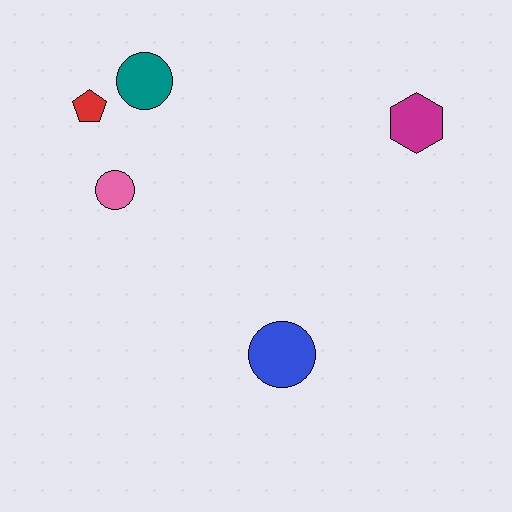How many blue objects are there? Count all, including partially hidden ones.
There is 1 blue object.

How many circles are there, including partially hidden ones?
There are 3 circles.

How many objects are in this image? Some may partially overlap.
There are 5 objects.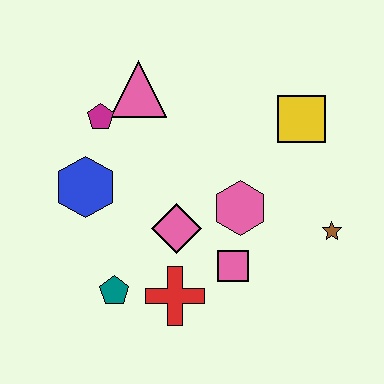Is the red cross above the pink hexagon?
No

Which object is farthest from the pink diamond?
The yellow square is farthest from the pink diamond.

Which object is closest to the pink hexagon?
The pink square is closest to the pink hexagon.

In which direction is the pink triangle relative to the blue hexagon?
The pink triangle is above the blue hexagon.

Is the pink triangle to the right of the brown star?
No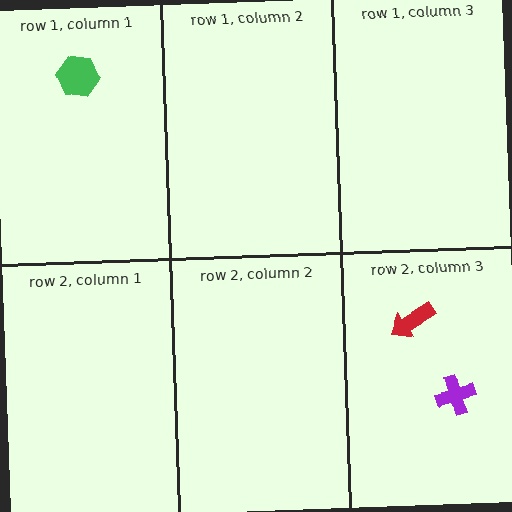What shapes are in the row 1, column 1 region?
The green hexagon.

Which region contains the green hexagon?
The row 1, column 1 region.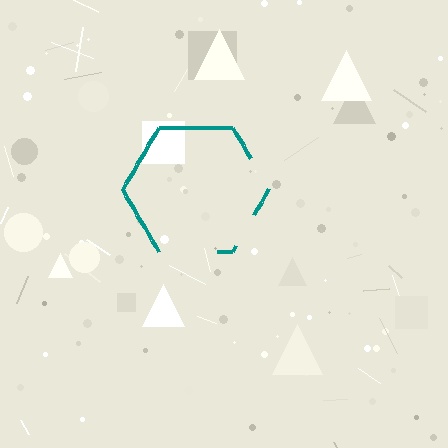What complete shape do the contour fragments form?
The contour fragments form a hexagon.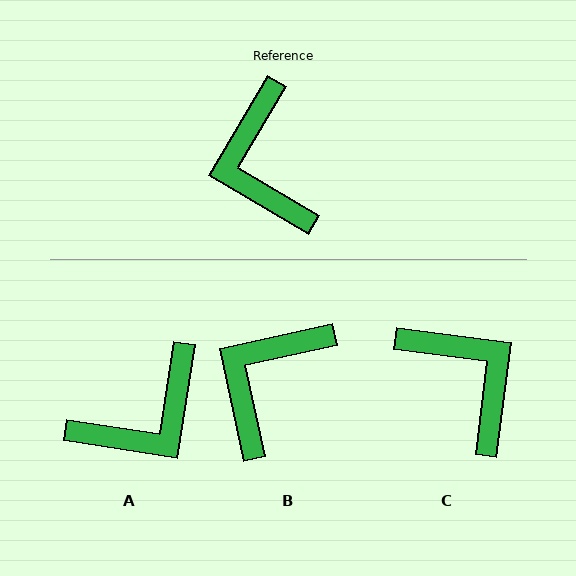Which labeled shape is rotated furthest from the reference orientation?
C, about 157 degrees away.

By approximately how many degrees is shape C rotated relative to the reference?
Approximately 157 degrees clockwise.